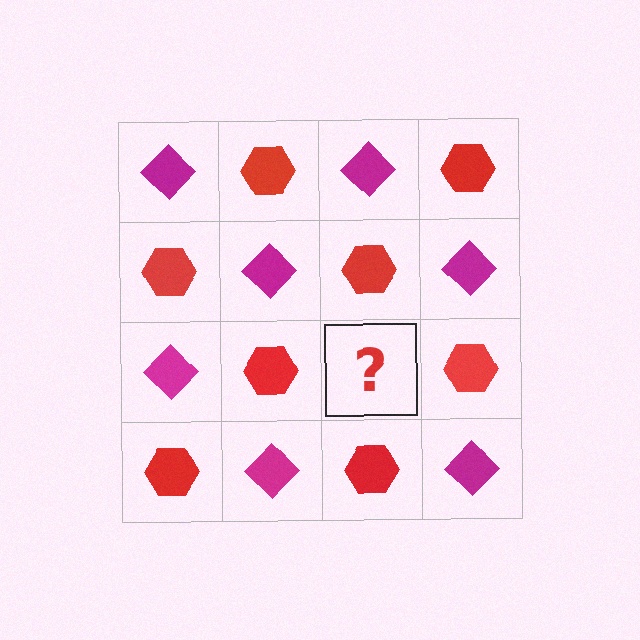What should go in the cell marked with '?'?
The missing cell should contain a magenta diamond.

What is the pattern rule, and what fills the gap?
The rule is that it alternates magenta diamond and red hexagon in a checkerboard pattern. The gap should be filled with a magenta diamond.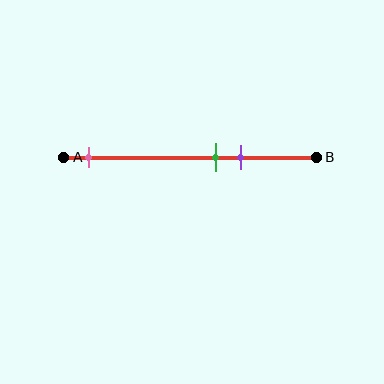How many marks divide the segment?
There are 3 marks dividing the segment.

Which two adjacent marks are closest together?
The green and purple marks are the closest adjacent pair.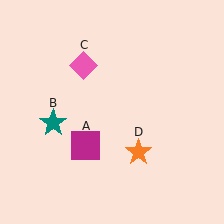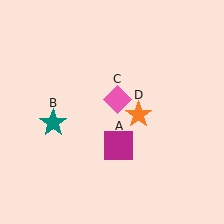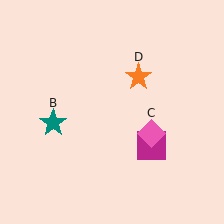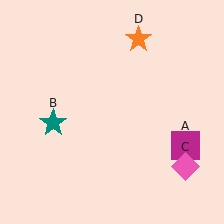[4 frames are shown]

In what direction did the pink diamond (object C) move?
The pink diamond (object C) moved down and to the right.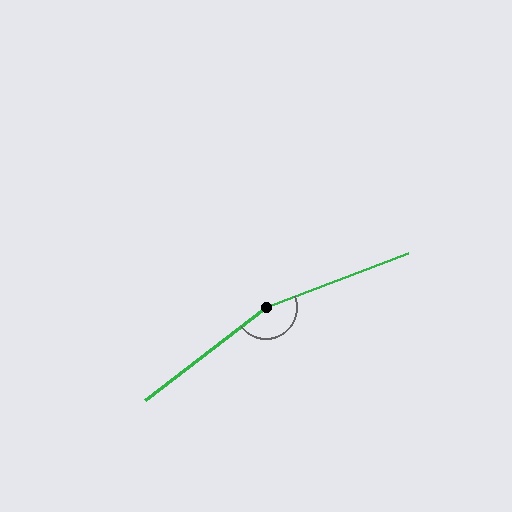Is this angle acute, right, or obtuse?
It is obtuse.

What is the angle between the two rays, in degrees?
Approximately 163 degrees.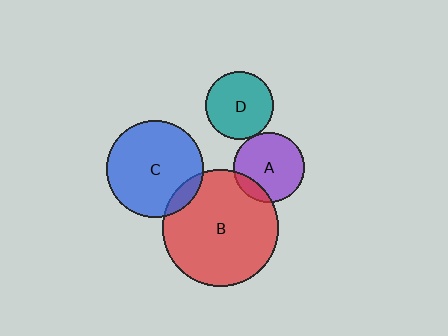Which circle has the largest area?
Circle B (red).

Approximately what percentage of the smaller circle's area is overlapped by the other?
Approximately 10%.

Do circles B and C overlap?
Yes.